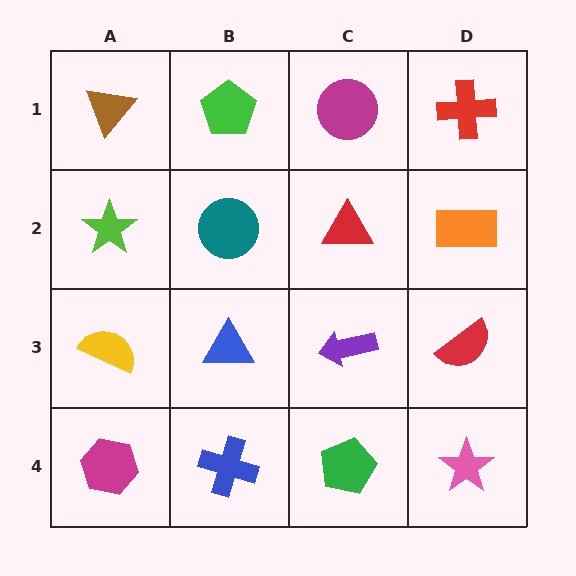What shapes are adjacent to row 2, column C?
A magenta circle (row 1, column C), a purple arrow (row 3, column C), a teal circle (row 2, column B), an orange rectangle (row 2, column D).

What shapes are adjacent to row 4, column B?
A blue triangle (row 3, column B), a magenta hexagon (row 4, column A), a green pentagon (row 4, column C).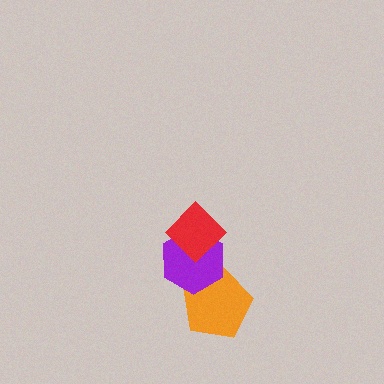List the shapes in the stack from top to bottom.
From top to bottom: the red diamond, the purple hexagon, the orange pentagon.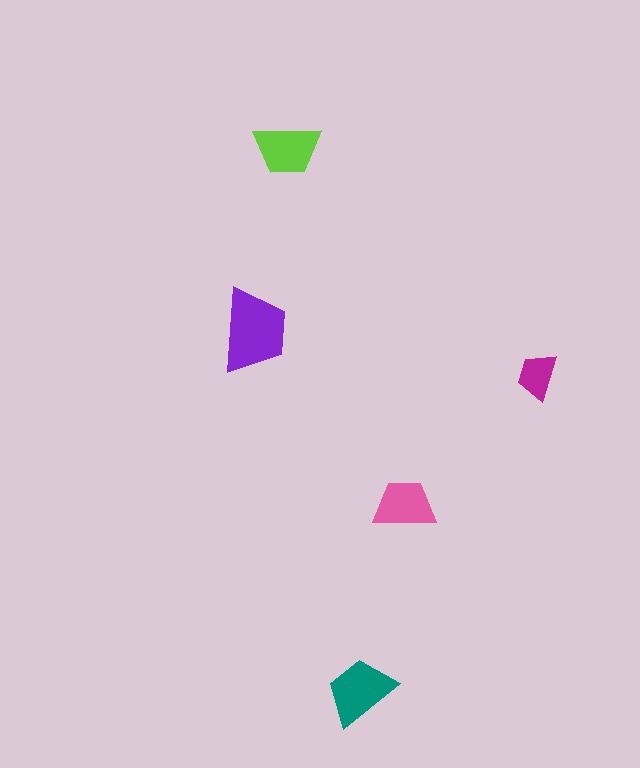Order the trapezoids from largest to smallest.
the purple one, the teal one, the lime one, the pink one, the magenta one.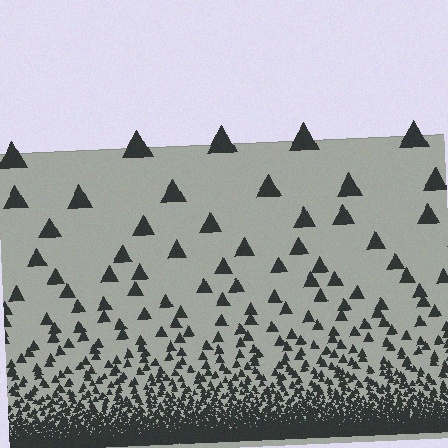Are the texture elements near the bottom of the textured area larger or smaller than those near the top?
Smaller. The gradient is inverted — elements near the bottom are smaller and denser.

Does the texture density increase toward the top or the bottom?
Density increases toward the bottom.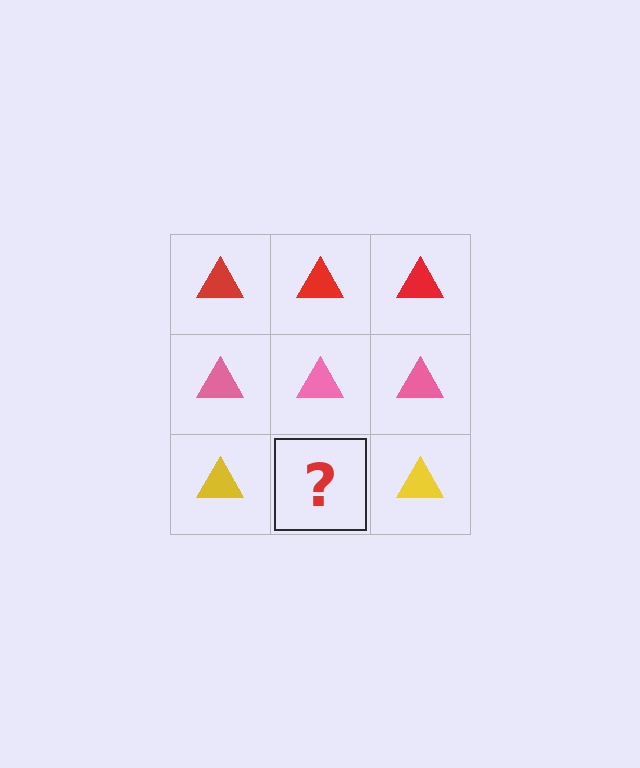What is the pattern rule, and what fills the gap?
The rule is that each row has a consistent color. The gap should be filled with a yellow triangle.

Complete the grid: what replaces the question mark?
The question mark should be replaced with a yellow triangle.